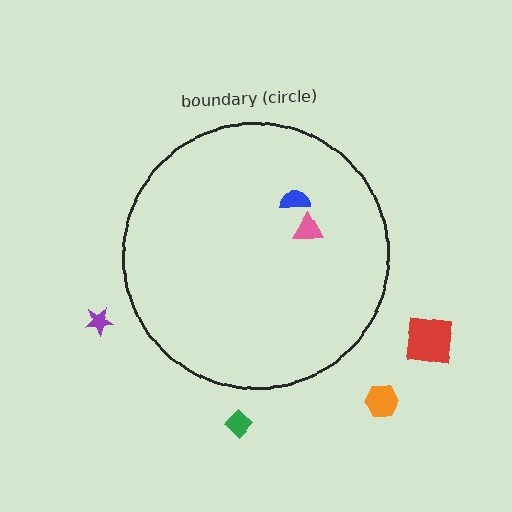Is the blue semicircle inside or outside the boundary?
Inside.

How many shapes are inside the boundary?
2 inside, 4 outside.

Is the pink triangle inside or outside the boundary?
Inside.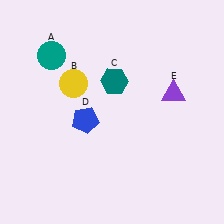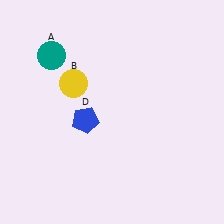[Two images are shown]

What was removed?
The purple triangle (E), the teal hexagon (C) were removed in Image 2.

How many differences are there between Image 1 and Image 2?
There are 2 differences between the two images.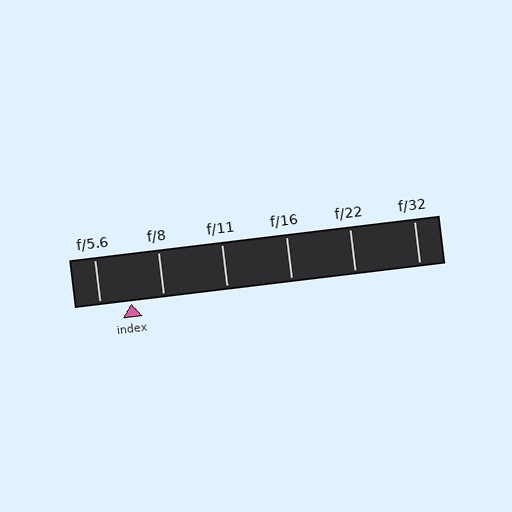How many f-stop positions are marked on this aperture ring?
There are 6 f-stop positions marked.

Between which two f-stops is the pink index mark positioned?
The index mark is between f/5.6 and f/8.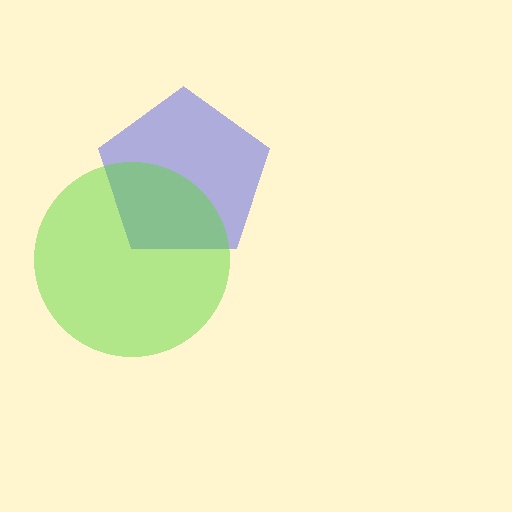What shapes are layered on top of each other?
The layered shapes are: a blue pentagon, a lime circle.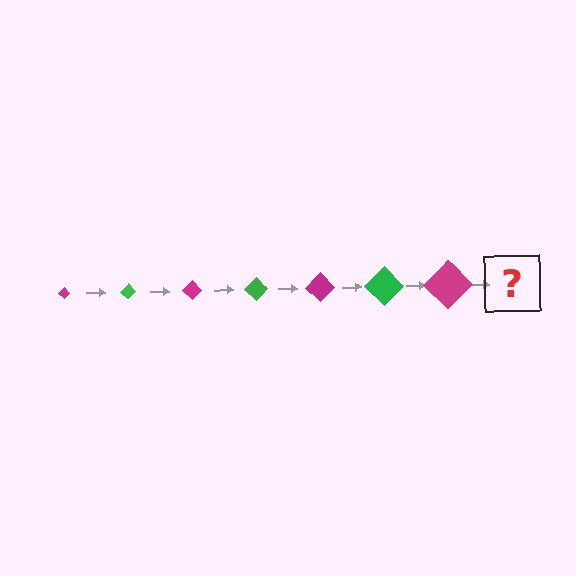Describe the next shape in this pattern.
It should be a green diamond, larger than the previous one.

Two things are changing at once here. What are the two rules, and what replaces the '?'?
The two rules are that the diamond grows larger each step and the color cycles through magenta and green. The '?' should be a green diamond, larger than the previous one.